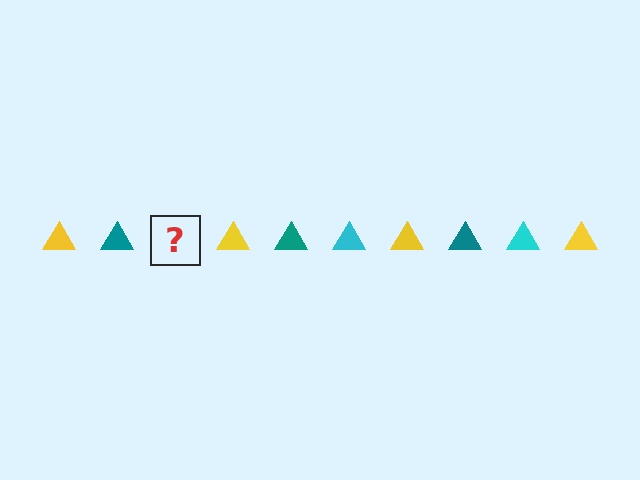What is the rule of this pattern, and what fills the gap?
The rule is that the pattern cycles through yellow, teal, cyan triangles. The gap should be filled with a cyan triangle.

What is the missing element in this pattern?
The missing element is a cyan triangle.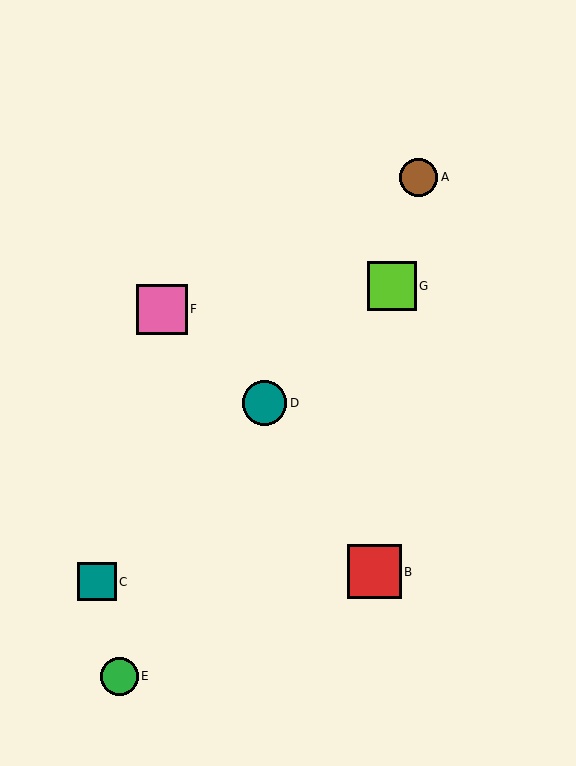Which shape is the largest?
The red square (labeled B) is the largest.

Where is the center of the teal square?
The center of the teal square is at (97, 582).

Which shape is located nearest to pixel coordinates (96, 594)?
The teal square (labeled C) at (97, 582) is nearest to that location.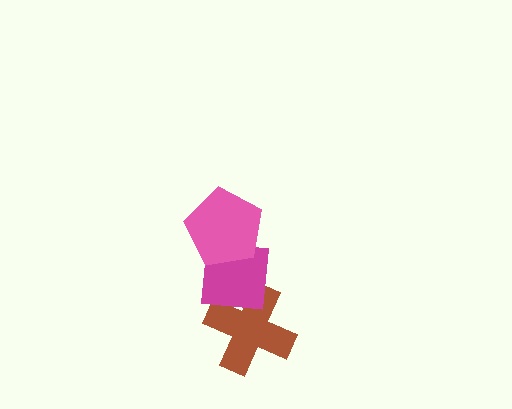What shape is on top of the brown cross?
The magenta square is on top of the brown cross.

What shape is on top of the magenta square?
The pink pentagon is on top of the magenta square.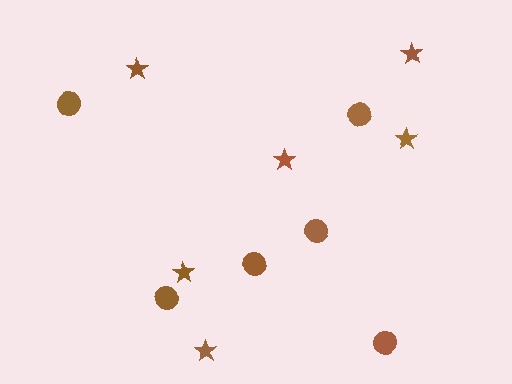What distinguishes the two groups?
There are 2 groups: one group of stars (6) and one group of circles (6).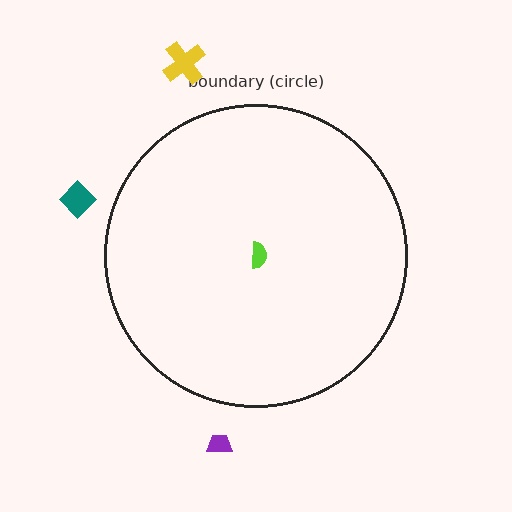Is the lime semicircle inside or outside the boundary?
Inside.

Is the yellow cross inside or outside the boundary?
Outside.